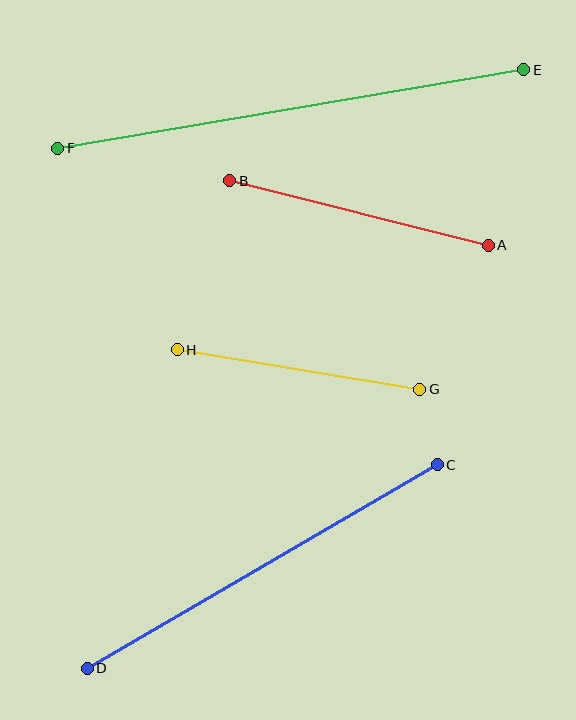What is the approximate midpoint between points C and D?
The midpoint is at approximately (262, 567) pixels.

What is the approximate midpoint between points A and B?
The midpoint is at approximately (359, 213) pixels.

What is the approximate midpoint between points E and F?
The midpoint is at approximately (291, 109) pixels.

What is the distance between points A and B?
The distance is approximately 266 pixels.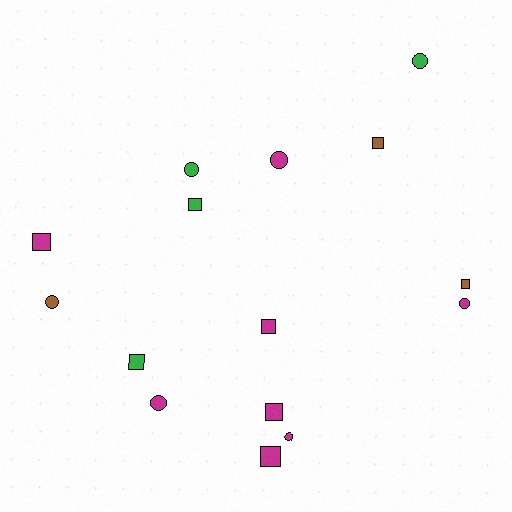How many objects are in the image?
There are 15 objects.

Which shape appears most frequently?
Square, with 8 objects.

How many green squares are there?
There are 2 green squares.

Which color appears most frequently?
Magenta, with 8 objects.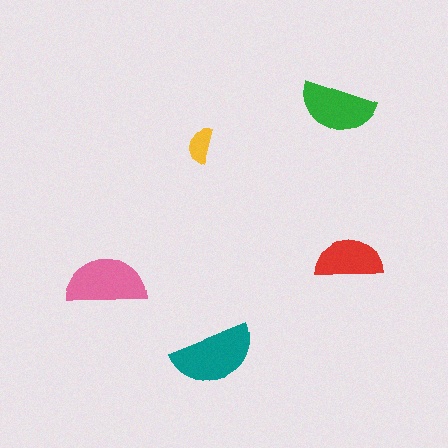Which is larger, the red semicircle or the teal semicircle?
The teal one.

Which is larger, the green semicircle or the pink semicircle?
The pink one.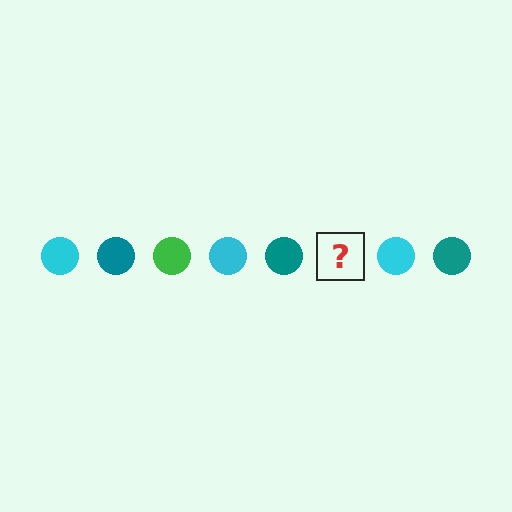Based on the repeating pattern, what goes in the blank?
The blank should be a green circle.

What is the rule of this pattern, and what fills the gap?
The rule is that the pattern cycles through cyan, teal, green circles. The gap should be filled with a green circle.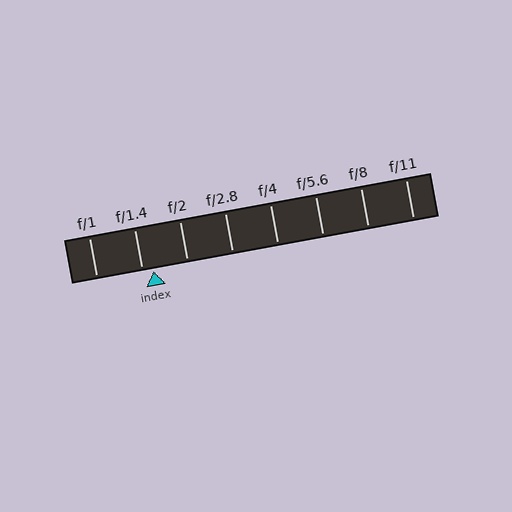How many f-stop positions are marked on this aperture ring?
There are 8 f-stop positions marked.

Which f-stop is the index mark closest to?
The index mark is closest to f/1.4.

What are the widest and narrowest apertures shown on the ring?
The widest aperture shown is f/1 and the narrowest is f/11.